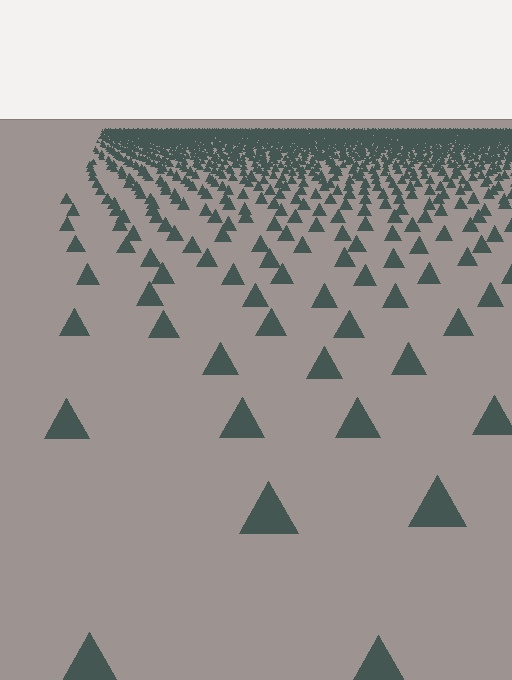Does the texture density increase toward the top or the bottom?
Density increases toward the top.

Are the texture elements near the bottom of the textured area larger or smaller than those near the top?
Larger. Near the bottom, elements are closer to the viewer and appear at a bigger on-screen size.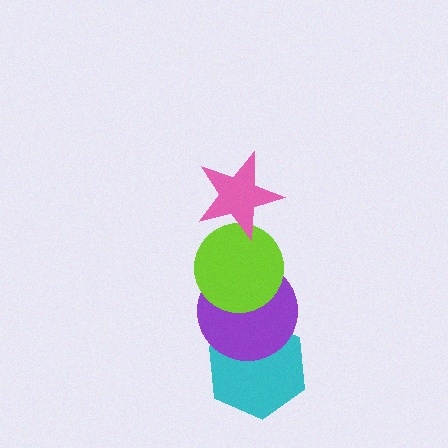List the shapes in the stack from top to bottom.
From top to bottom: the pink star, the lime circle, the purple circle, the cyan hexagon.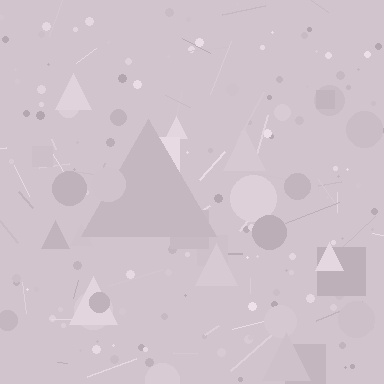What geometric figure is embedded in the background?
A triangle is embedded in the background.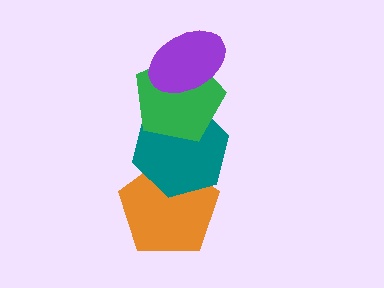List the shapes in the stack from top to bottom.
From top to bottom: the purple ellipse, the green pentagon, the teal hexagon, the orange pentagon.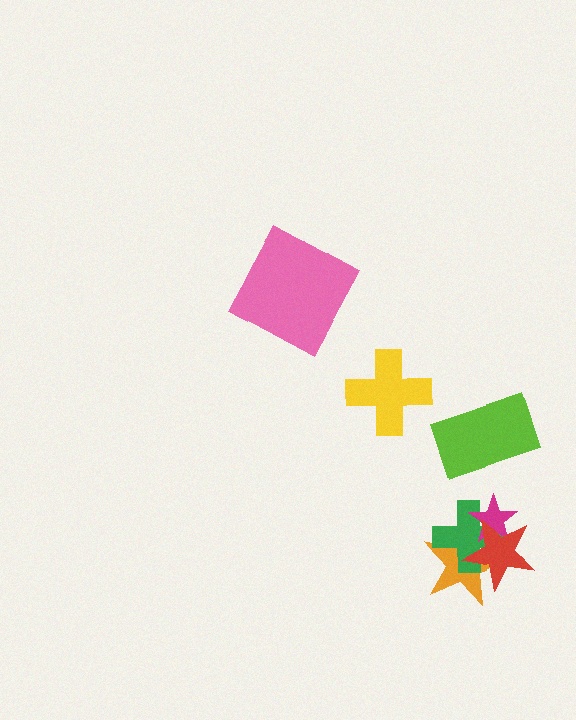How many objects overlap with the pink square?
0 objects overlap with the pink square.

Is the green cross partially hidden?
Yes, it is partially covered by another shape.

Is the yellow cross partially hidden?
No, no other shape covers it.